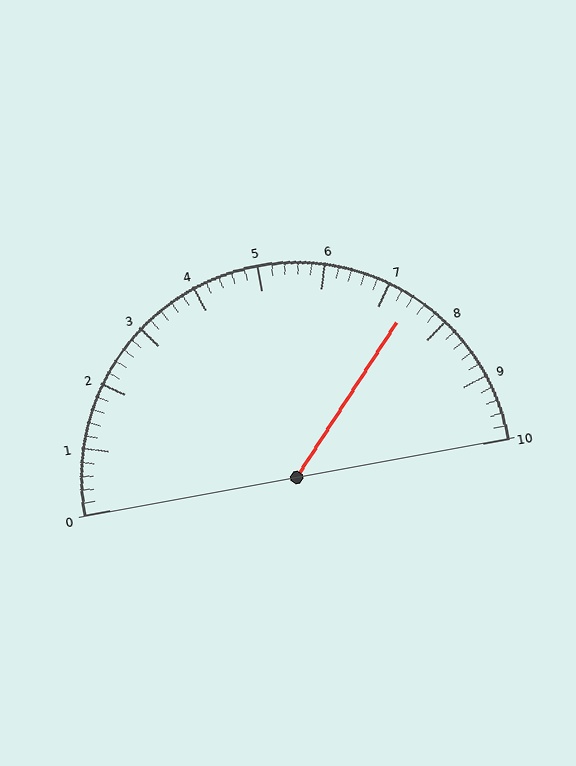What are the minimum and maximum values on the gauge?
The gauge ranges from 0 to 10.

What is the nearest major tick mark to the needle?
The nearest major tick mark is 7.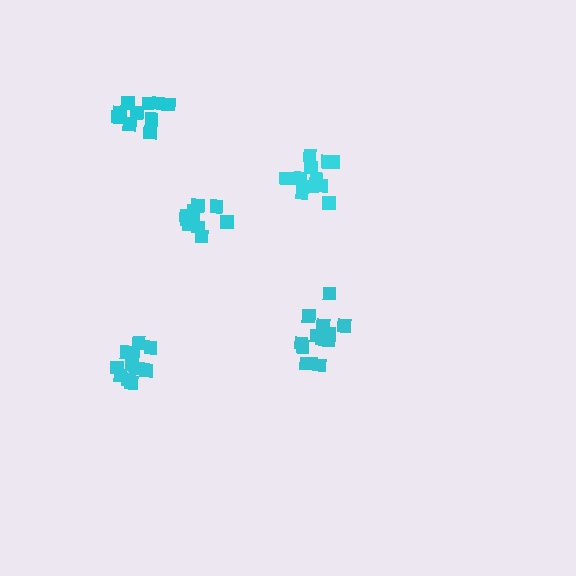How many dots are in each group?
Group 1: 12 dots, Group 2: 13 dots, Group 3: 12 dots, Group 4: 12 dots, Group 5: 12 dots (61 total).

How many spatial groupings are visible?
There are 5 spatial groupings.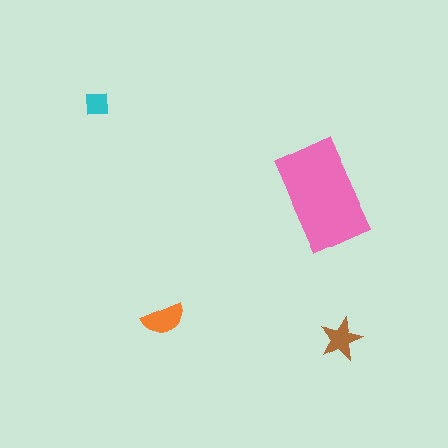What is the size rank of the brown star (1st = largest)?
3rd.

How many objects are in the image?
There are 4 objects in the image.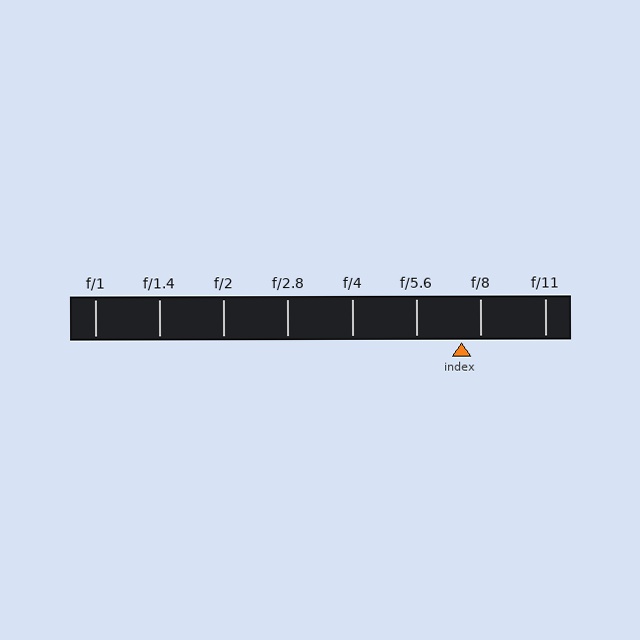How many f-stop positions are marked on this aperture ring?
There are 8 f-stop positions marked.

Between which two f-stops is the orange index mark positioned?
The index mark is between f/5.6 and f/8.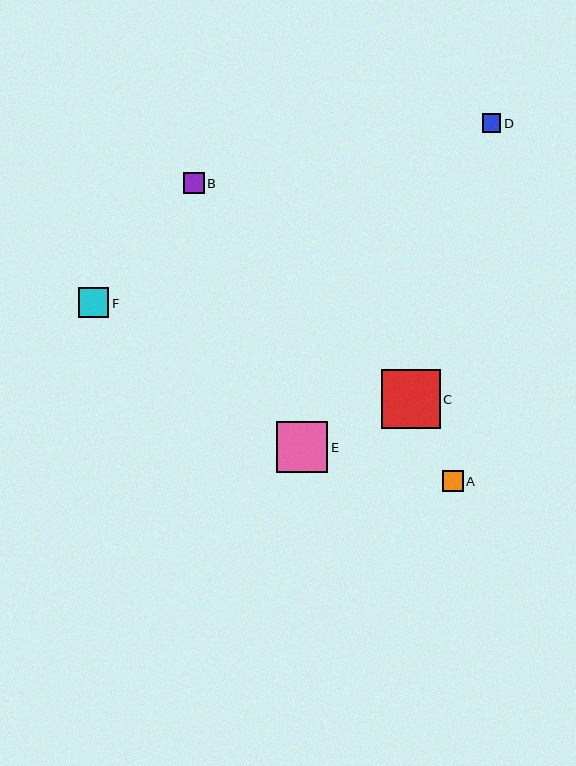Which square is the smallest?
Square D is the smallest with a size of approximately 19 pixels.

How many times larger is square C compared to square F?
Square C is approximately 2.0 times the size of square F.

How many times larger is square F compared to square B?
Square F is approximately 1.4 times the size of square B.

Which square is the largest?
Square C is the largest with a size of approximately 59 pixels.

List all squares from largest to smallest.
From largest to smallest: C, E, F, B, A, D.